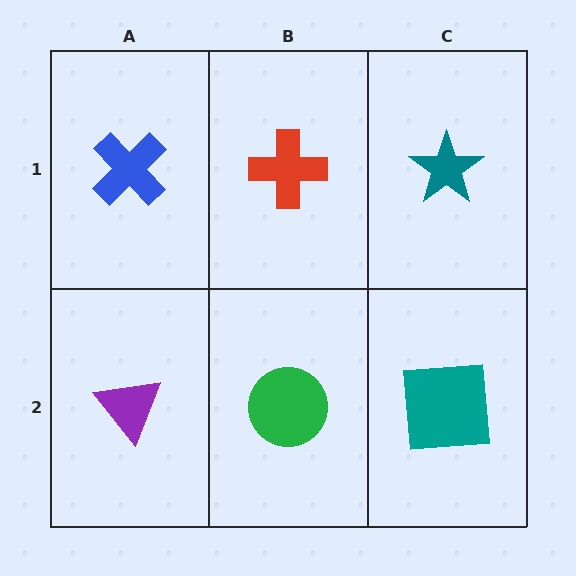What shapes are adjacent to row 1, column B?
A green circle (row 2, column B), a blue cross (row 1, column A), a teal star (row 1, column C).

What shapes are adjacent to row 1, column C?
A teal square (row 2, column C), a red cross (row 1, column B).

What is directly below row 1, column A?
A purple triangle.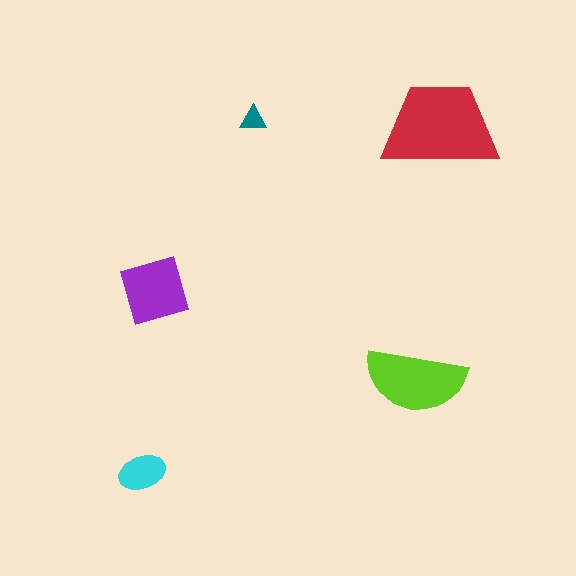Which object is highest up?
The teal triangle is topmost.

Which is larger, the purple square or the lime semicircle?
The lime semicircle.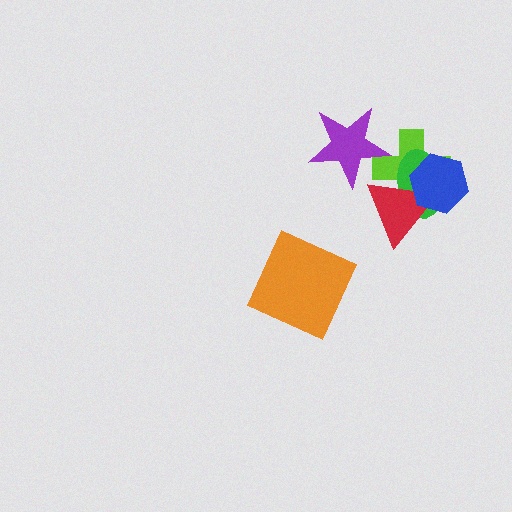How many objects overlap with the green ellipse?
3 objects overlap with the green ellipse.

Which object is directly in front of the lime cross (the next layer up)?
The green ellipse is directly in front of the lime cross.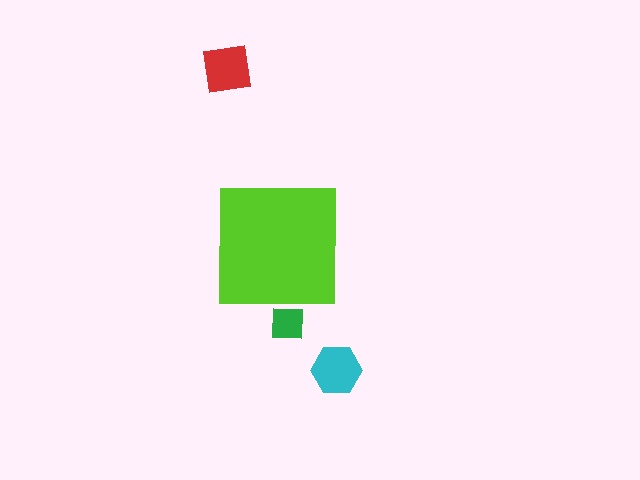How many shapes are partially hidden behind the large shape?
1 shape is partially hidden.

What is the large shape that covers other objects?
A lime square.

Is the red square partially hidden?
No, the red square is fully visible.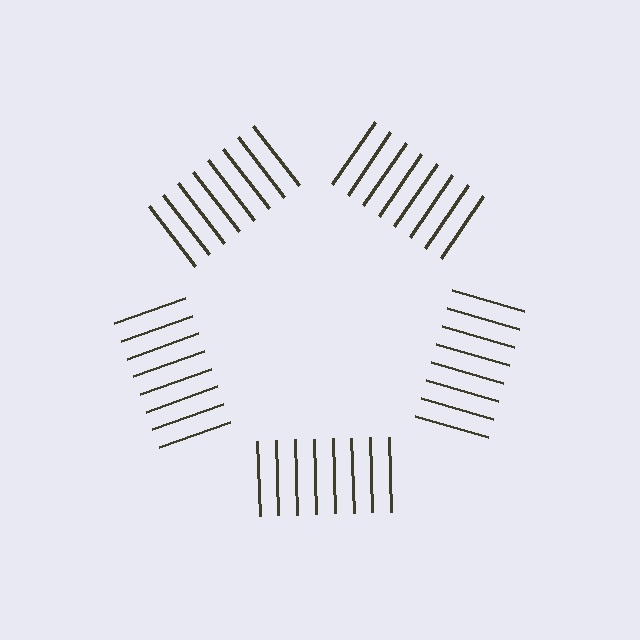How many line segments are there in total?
40 — 8 along each of the 5 edges.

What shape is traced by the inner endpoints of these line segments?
An illusory pentagon — the line segments terminate on its edges but no continuous stroke is drawn.